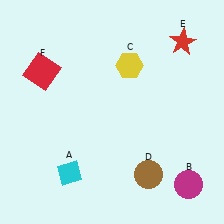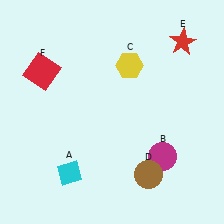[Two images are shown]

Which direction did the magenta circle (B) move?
The magenta circle (B) moved up.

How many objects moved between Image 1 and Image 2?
1 object moved between the two images.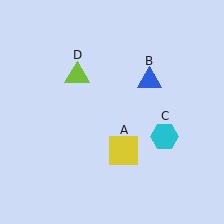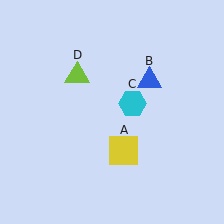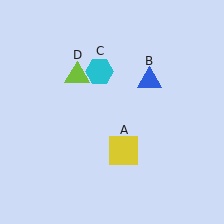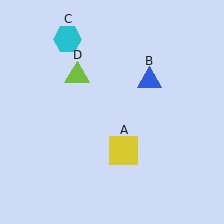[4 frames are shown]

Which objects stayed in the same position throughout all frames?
Yellow square (object A) and blue triangle (object B) and lime triangle (object D) remained stationary.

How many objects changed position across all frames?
1 object changed position: cyan hexagon (object C).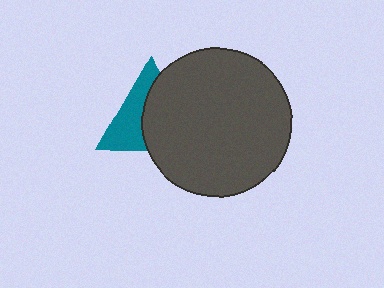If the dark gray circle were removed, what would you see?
You would see the complete teal triangle.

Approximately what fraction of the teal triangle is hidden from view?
Roughly 55% of the teal triangle is hidden behind the dark gray circle.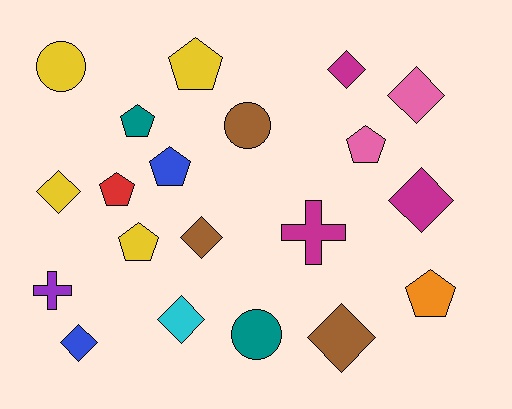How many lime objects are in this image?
There are no lime objects.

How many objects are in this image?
There are 20 objects.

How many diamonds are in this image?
There are 8 diamonds.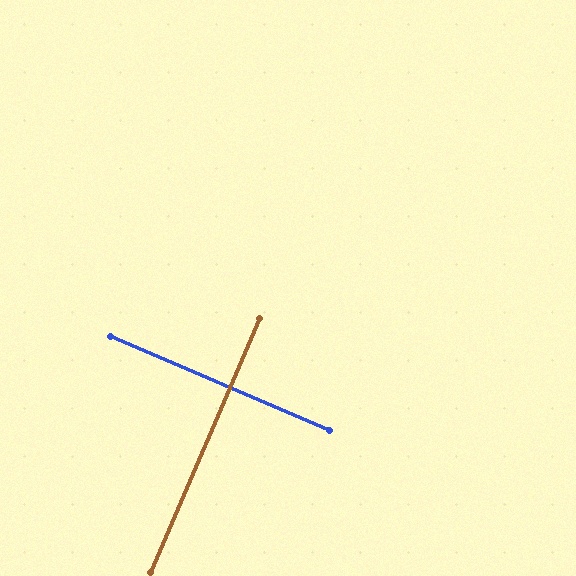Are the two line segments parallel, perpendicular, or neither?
Perpendicular — they meet at approximately 90°.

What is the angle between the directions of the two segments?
Approximately 90 degrees.